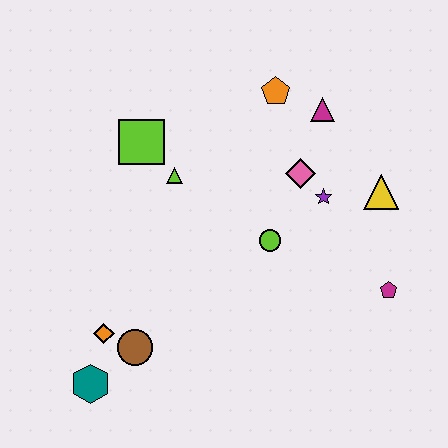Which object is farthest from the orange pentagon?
The teal hexagon is farthest from the orange pentagon.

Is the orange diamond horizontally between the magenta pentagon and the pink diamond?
No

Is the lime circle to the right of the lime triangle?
Yes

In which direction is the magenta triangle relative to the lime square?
The magenta triangle is to the right of the lime square.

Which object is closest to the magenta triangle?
The orange pentagon is closest to the magenta triangle.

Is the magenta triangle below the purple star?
No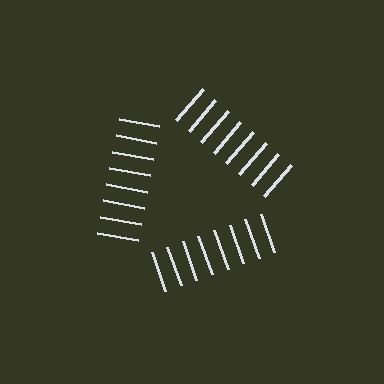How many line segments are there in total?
24 — 8 along each of the 3 edges.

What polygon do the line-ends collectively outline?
An illusory triangle — the line segments terminate on its edges but no continuous stroke is drawn.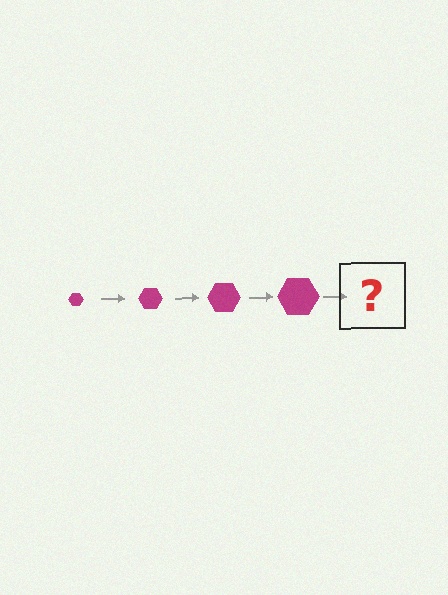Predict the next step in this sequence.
The next step is a magenta hexagon, larger than the previous one.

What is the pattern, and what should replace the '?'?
The pattern is that the hexagon gets progressively larger each step. The '?' should be a magenta hexagon, larger than the previous one.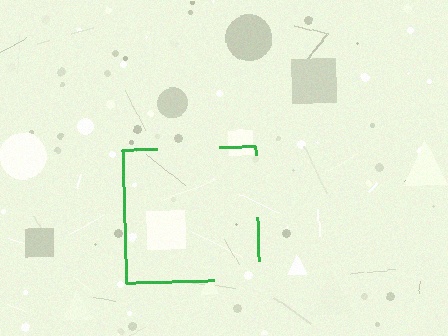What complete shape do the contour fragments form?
The contour fragments form a square.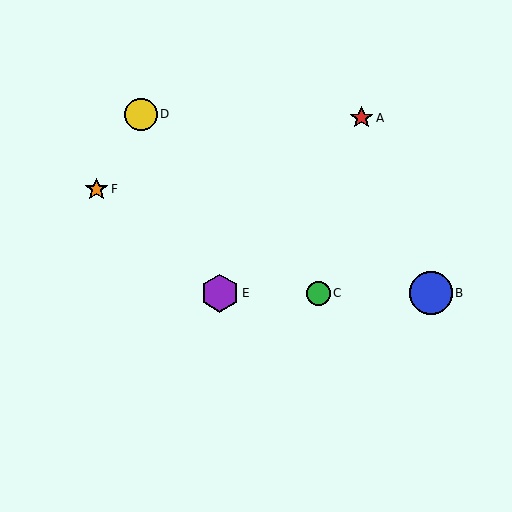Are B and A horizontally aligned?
No, B is at y≈293 and A is at y≈118.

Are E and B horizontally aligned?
Yes, both are at y≈293.